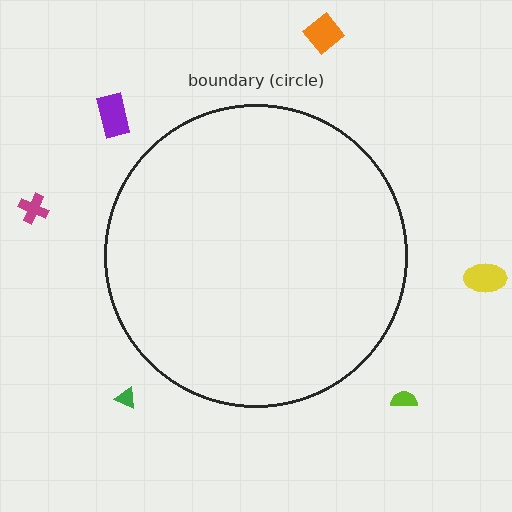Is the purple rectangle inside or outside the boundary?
Outside.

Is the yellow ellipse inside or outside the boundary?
Outside.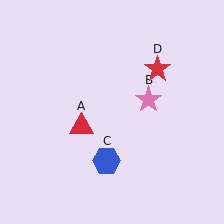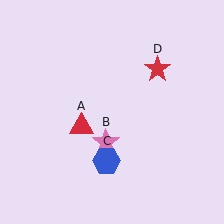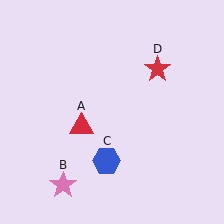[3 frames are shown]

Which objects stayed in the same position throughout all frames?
Red triangle (object A) and blue hexagon (object C) and red star (object D) remained stationary.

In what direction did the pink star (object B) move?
The pink star (object B) moved down and to the left.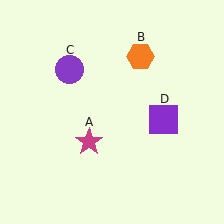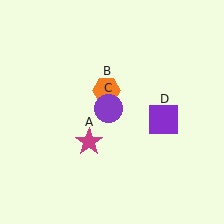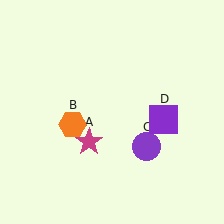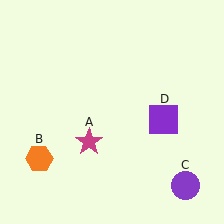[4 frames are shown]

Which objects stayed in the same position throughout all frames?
Magenta star (object A) and purple square (object D) remained stationary.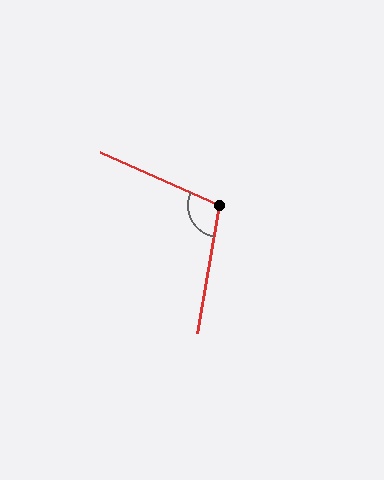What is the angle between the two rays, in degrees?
Approximately 104 degrees.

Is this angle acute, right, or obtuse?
It is obtuse.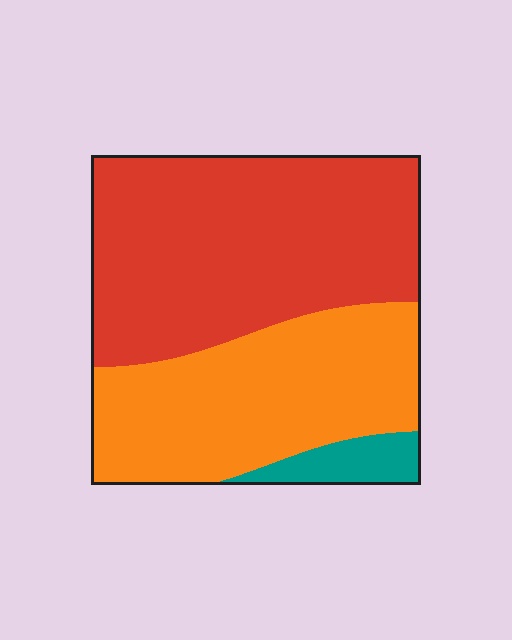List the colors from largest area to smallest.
From largest to smallest: red, orange, teal.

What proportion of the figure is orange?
Orange covers 40% of the figure.